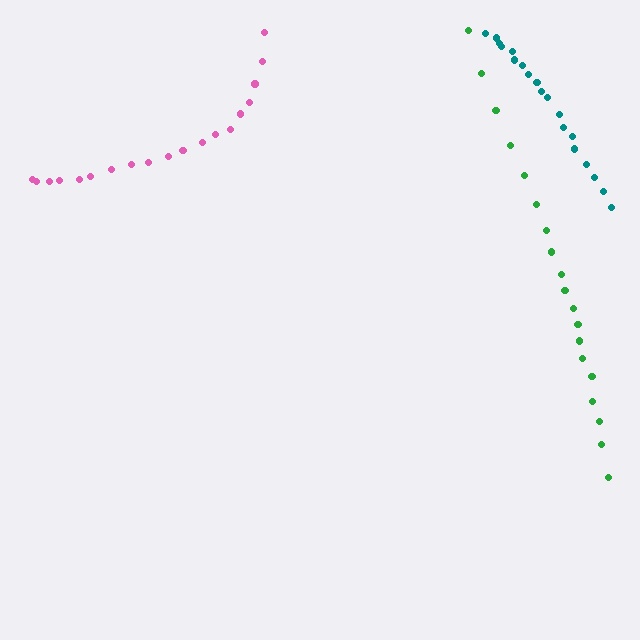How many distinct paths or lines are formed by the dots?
There are 3 distinct paths.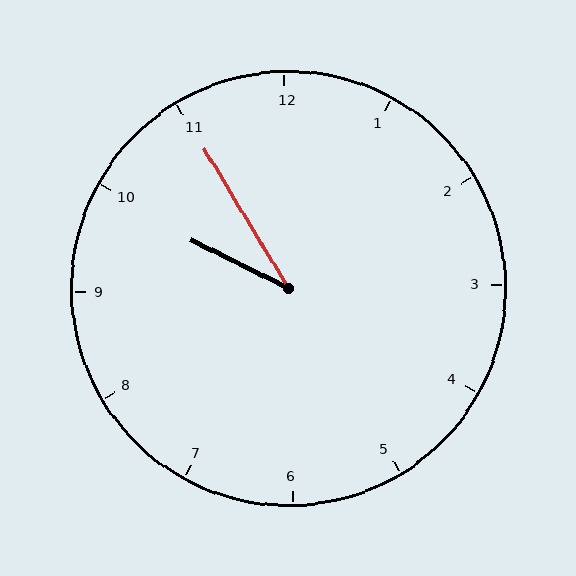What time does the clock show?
9:55.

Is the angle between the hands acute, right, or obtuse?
It is acute.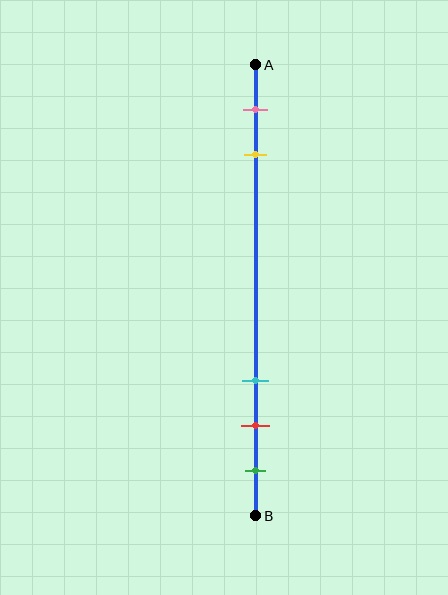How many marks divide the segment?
There are 5 marks dividing the segment.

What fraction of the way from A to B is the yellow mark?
The yellow mark is approximately 20% (0.2) of the way from A to B.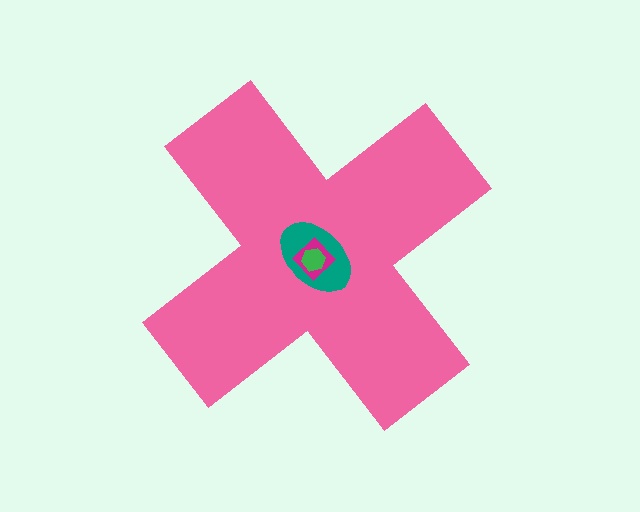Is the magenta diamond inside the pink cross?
Yes.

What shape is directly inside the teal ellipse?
The magenta diamond.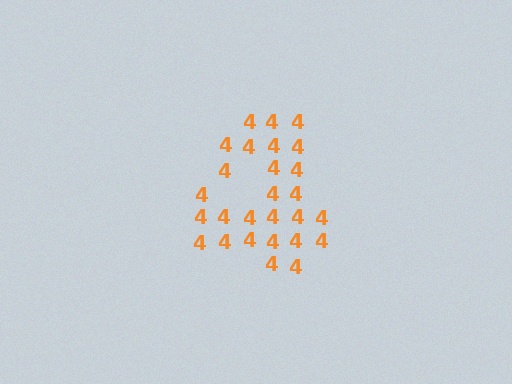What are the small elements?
The small elements are digit 4's.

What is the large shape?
The large shape is the digit 4.